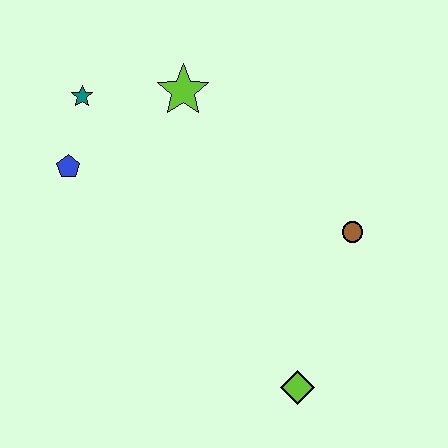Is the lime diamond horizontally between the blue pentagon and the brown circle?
Yes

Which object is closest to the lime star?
The teal star is closest to the lime star.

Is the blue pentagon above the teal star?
No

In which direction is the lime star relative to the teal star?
The lime star is to the right of the teal star.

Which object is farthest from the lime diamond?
The teal star is farthest from the lime diamond.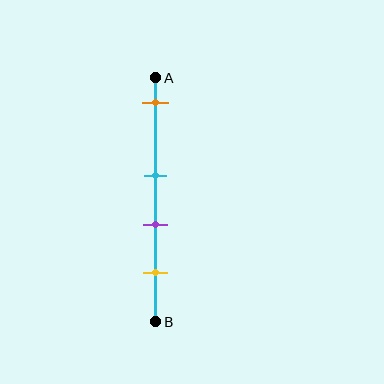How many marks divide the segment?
There are 4 marks dividing the segment.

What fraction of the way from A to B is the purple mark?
The purple mark is approximately 60% (0.6) of the way from A to B.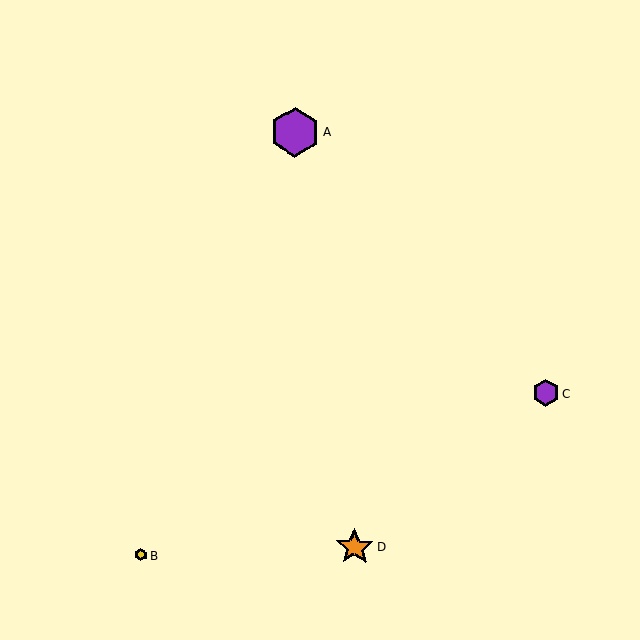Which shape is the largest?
The purple hexagon (labeled A) is the largest.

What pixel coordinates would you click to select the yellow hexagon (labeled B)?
Click at (141, 555) to select the yellow hexagon B.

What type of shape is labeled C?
Shape C is a purple hexagon.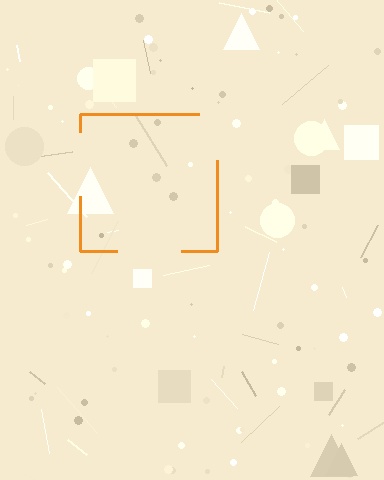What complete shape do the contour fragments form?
The contour fragments form a square.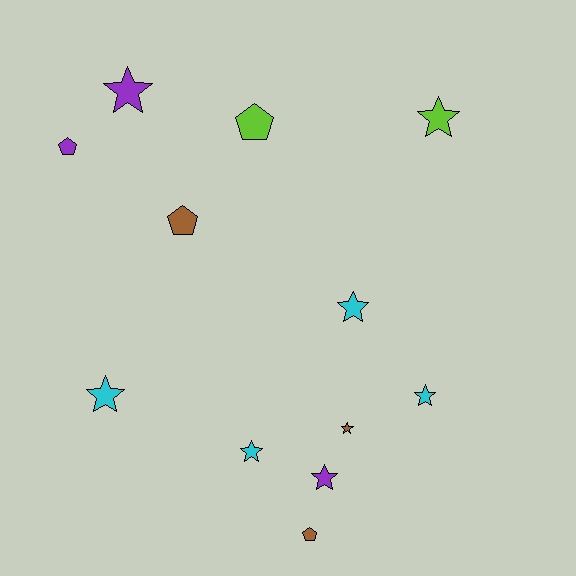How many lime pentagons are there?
There is 1 lime pentagon.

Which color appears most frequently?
Cyan, with 4 objects.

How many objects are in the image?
There are 12 objects.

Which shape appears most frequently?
Star, with 8 objects.